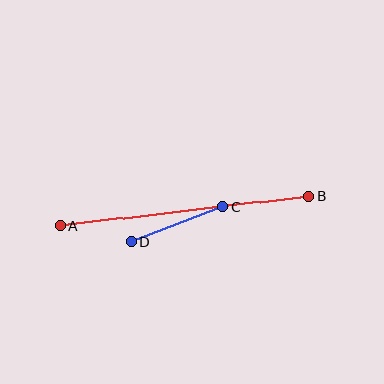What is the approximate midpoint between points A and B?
The midpoint is at approximately (185, 211) pixels.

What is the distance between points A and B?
The distance is approximately 251 pixels.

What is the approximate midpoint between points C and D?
The midpoint is at approximately (177, 224) pixels.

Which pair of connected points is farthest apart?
Points A and B are farthest apart.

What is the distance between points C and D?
The distance is approximately 98 pixels.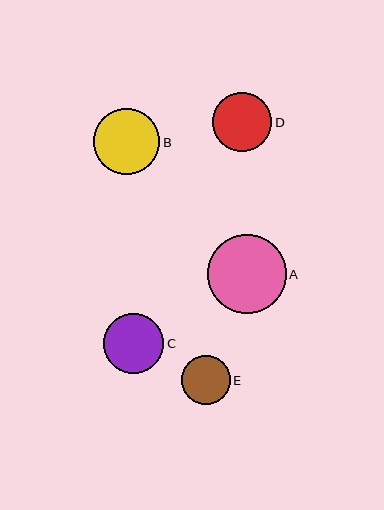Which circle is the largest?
Circle A is the largest with a size of approximately 79 pixels.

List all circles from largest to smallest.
From largest to smallest: A, B, C, D, E.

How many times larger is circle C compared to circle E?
Circle C is approximately 1.2 times the size of circle E.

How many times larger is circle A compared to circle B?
Circle A is approximately 1.2 times the size of circle B.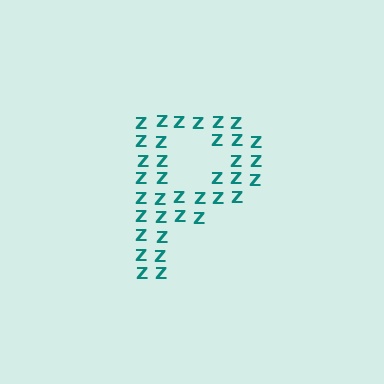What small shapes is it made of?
It is made of small letter Z's.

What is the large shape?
The large shape is the letter P.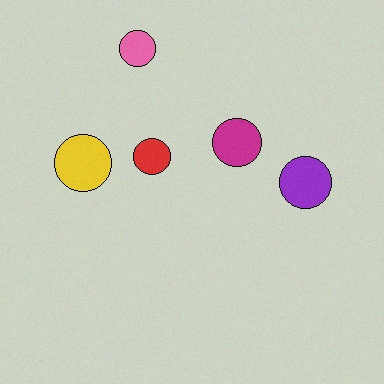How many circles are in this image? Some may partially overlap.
There are 5 circles.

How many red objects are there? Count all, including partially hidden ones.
There is 1 red object.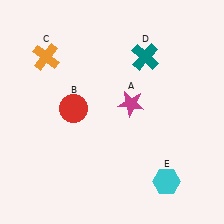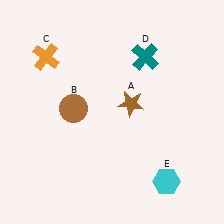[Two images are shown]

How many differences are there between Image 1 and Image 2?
There are 2 differences between the two images.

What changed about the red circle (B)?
In Image 1, B is red. In Image 2, it changed to brown.